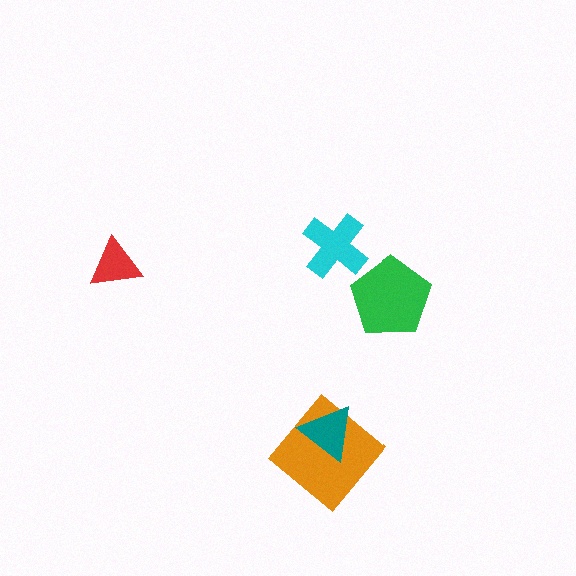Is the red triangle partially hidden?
No, no other shape covers it.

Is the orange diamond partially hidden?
Yes, it is partially covered by another shape.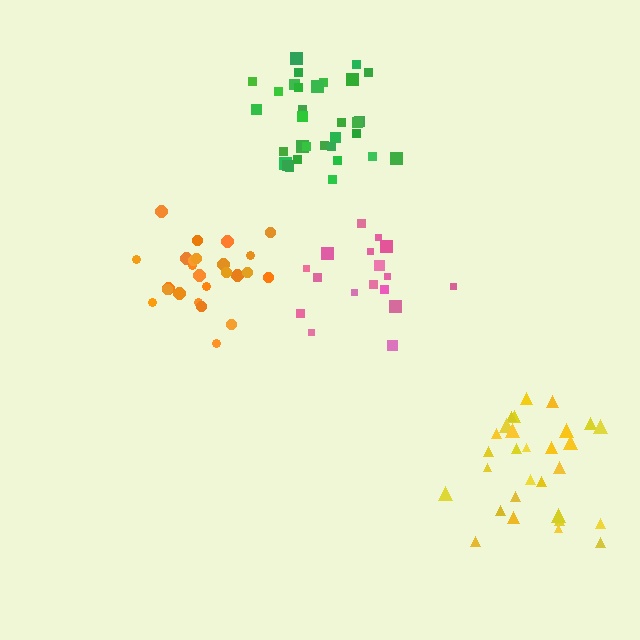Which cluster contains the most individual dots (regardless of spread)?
Green (32).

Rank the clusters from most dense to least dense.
orange, green, yellow, pink.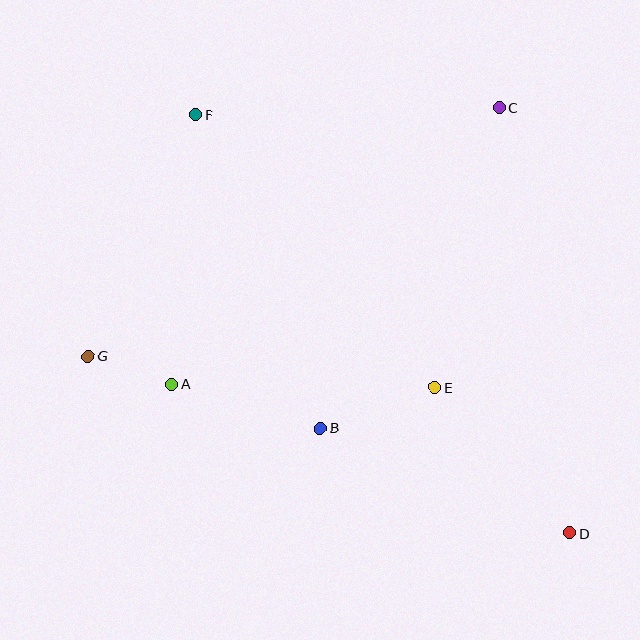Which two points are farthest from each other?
Points D and F are farthest from each other.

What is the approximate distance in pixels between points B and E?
The distance between B and E is approximately 122 pixels.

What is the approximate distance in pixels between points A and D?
The distance between A and D is approximately 425 pixels.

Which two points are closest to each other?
Points A and G are closest to each other.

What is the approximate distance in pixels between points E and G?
The distance between E and G is approximately 348 pixels.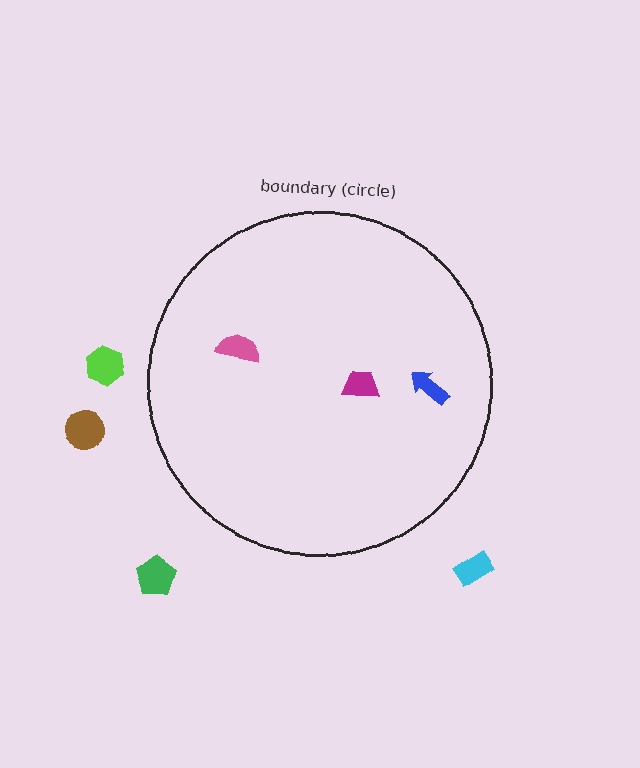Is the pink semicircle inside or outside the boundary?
Inside.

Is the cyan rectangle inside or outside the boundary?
Outside.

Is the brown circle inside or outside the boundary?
Outside.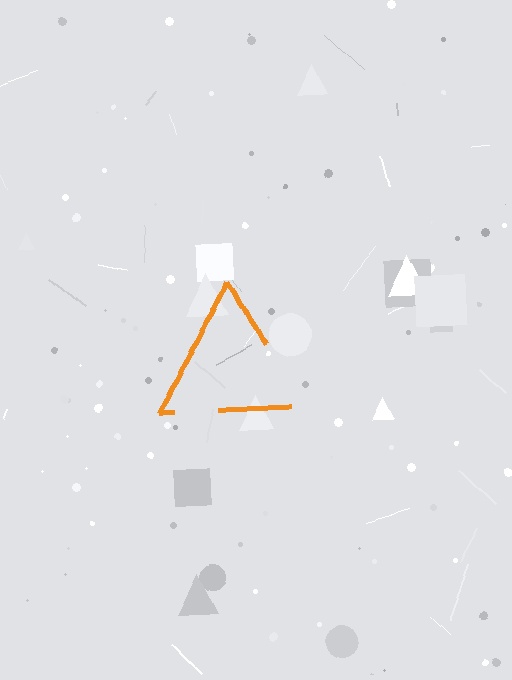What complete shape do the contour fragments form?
The contour fragments form a triangle.